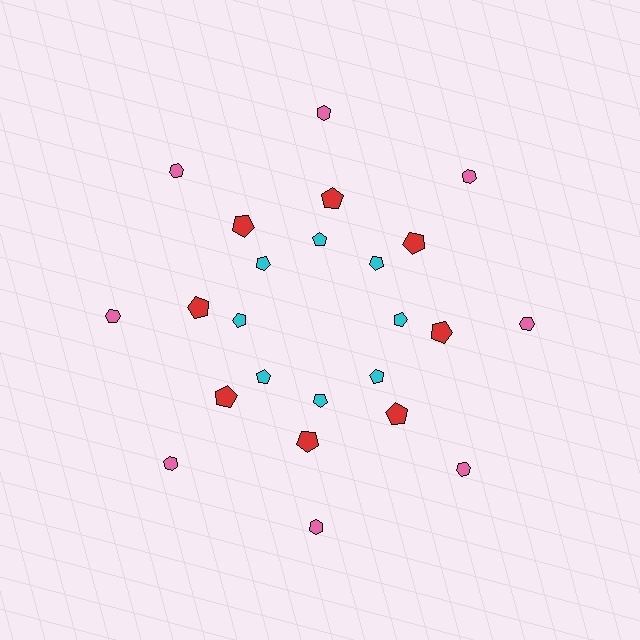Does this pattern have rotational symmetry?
Yes, this pattern has 8-fold rotational symmetry. It looks the same after rotating 45 degrees around the center.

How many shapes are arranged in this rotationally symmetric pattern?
There are 24 shapes, arranged in 8 groups of 3.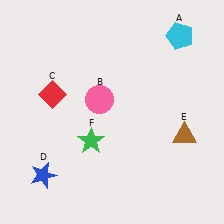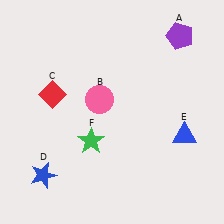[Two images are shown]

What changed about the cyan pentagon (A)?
In Image 1, A is cyan. In Image 2, it changed to purple.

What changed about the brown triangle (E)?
In Image 1, E is brown. In Image 2, it changed to blue.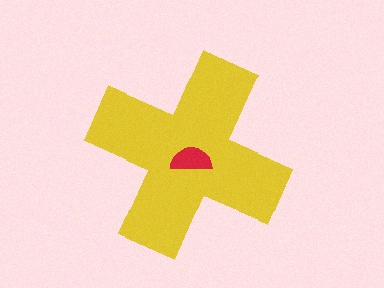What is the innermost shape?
The red semicircle.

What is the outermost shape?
The yellow cross.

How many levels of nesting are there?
2.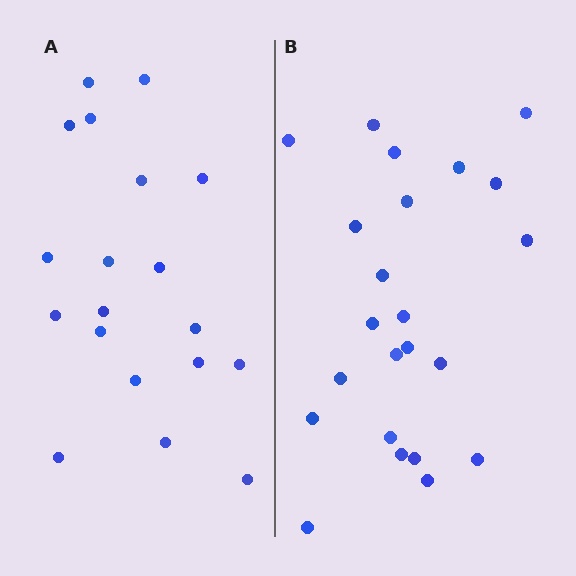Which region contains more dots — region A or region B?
Region B (the right region) has more dots.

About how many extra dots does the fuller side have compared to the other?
Region B has about 4 more dots than region A.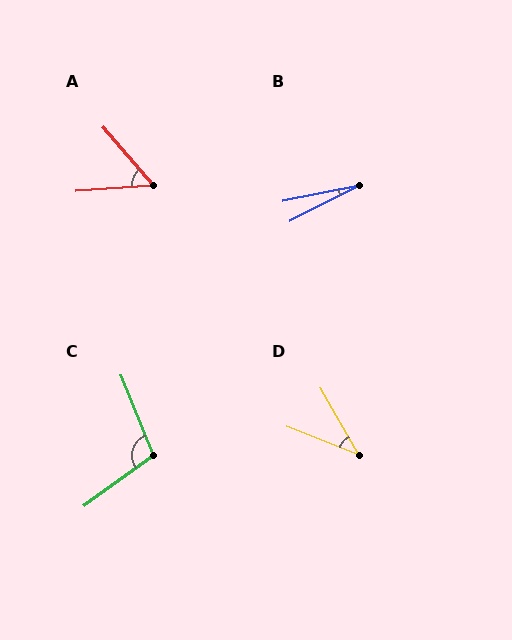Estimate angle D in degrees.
Approximately 39 degrees.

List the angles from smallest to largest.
B (15°), D (39°), A (53°), C (104°).